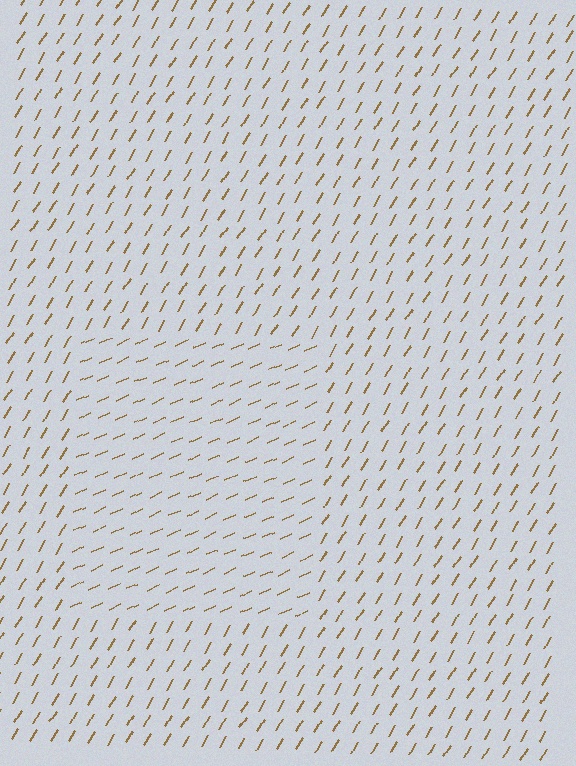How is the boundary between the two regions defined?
The boundary is defined purely by a change in line orientation (approximately 35 degrees difference). All lines are the same color and thickness.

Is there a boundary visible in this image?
Yes, there is a texture boundary formed by a change in line orientation.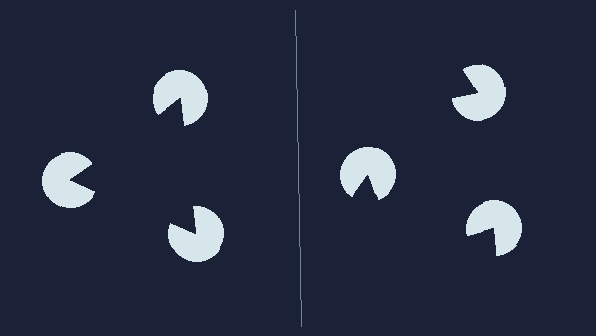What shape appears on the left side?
An illusory triangle.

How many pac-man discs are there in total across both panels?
6 — 3 on each side.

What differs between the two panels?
The pac-man discs are positioned identically on both sides; only the wedge orientations differ. On the left they align to a triangle; on the right they are misaligned.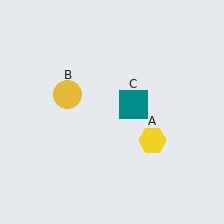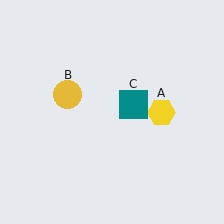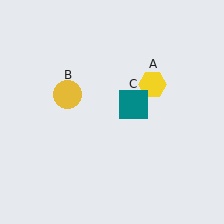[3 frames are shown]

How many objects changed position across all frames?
1 object changed position: yellow hexagon (object A).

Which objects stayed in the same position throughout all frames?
Yellow circle (object B) and teal square (object C) remained stationary.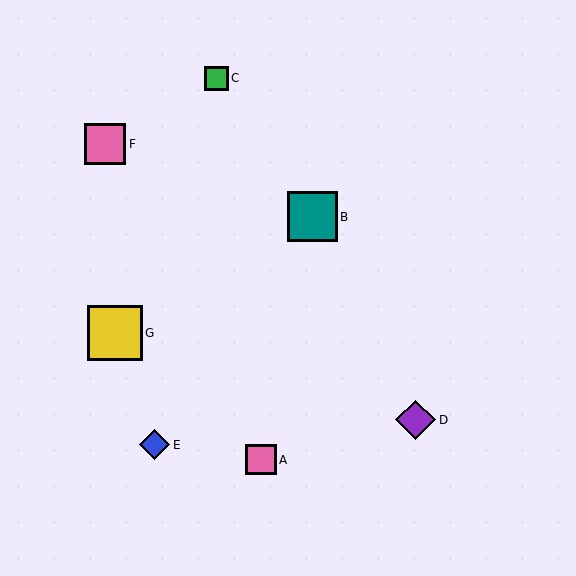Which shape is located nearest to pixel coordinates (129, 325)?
The yellow square (labeled G) at (115, 333) is nearest to that location.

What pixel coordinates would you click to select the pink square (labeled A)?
Click at (261, 460) to select the pink square A.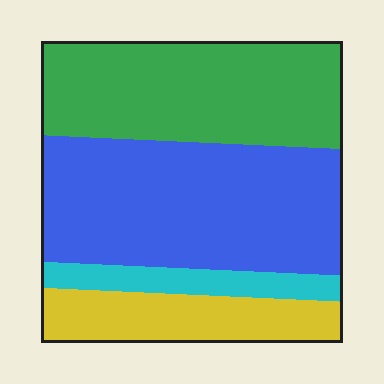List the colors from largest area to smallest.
From largest to smallest: blue, green, yellow, cyan.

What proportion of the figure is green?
Green covers roughly 35% of the figure.